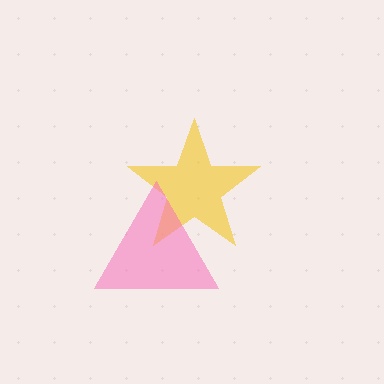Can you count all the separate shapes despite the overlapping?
Yes, there are 2 separate shapes.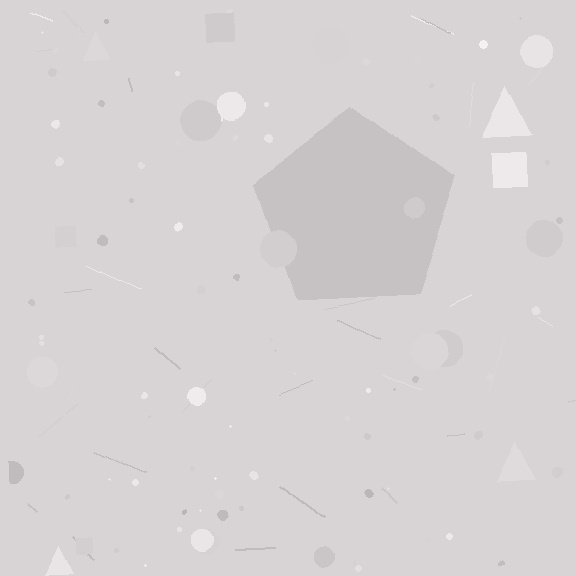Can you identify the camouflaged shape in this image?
The camouflaged shape is a pentagon.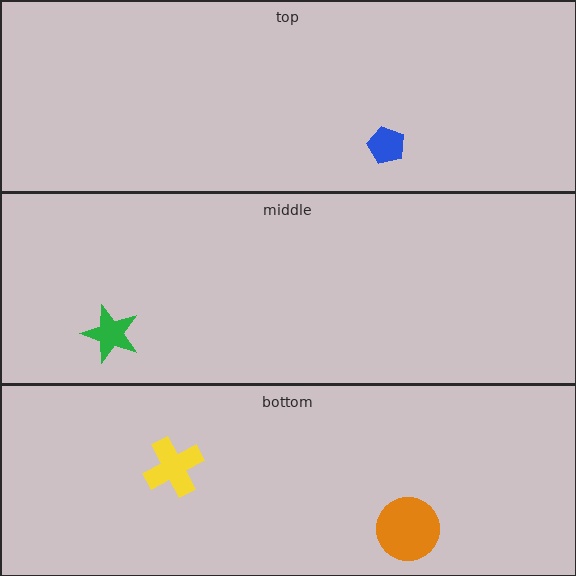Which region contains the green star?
The middle region.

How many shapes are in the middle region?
1.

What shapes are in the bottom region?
The yellow cross, the orange circle.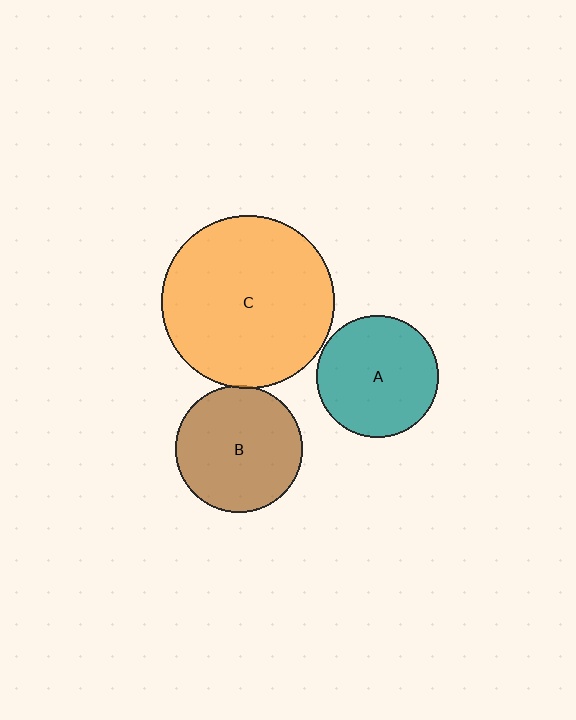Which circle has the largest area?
Circle C (orange).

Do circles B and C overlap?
Yes.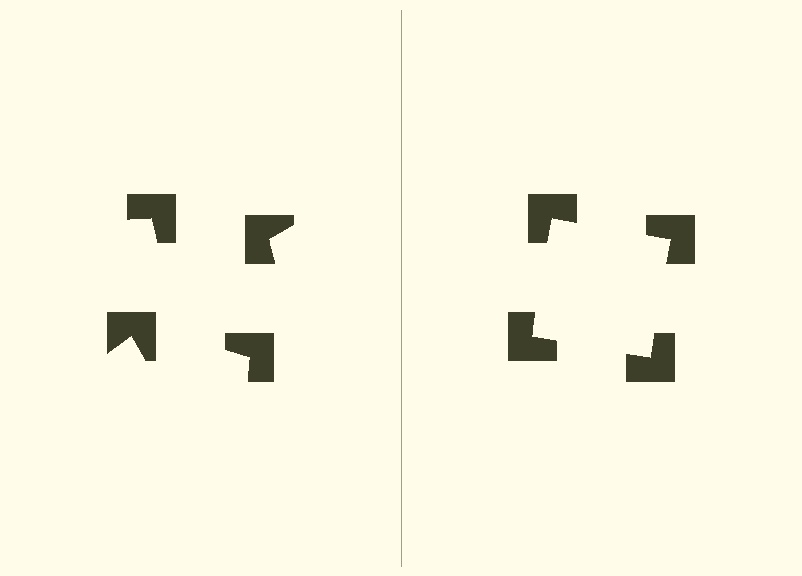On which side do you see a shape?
An illusory square appears on the right side. On the left side the wedge cuts are rotated, so no coherent shape forms.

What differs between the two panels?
The notched squares are positioned identically on both sides; only the wedge orientations differ. On the right they align to a square; on the left they are misaligned.